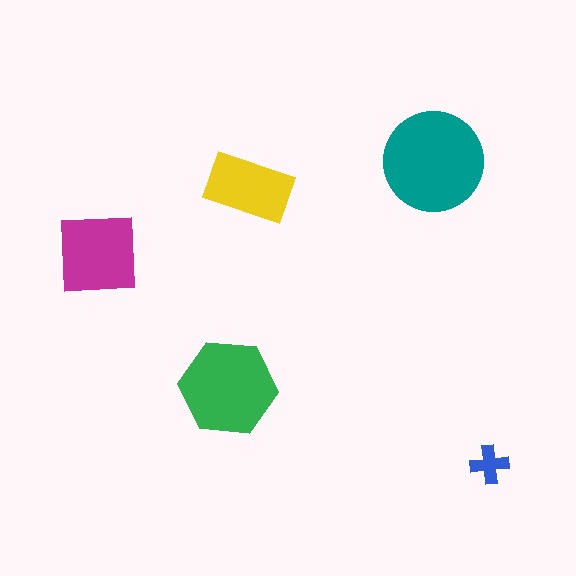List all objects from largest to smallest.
The teal circle, the green hexagon, the magenta square, the yellow rectangle, the blue cross.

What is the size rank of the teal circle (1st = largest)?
1st.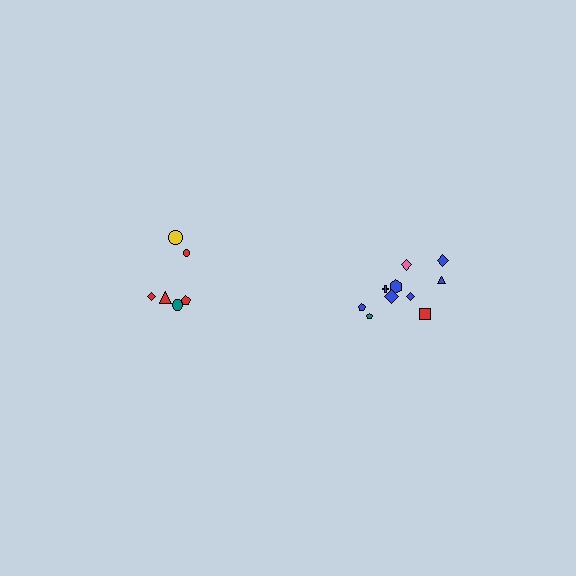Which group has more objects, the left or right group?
The right group.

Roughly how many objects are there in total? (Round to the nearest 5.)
Roughly 15 objects in total.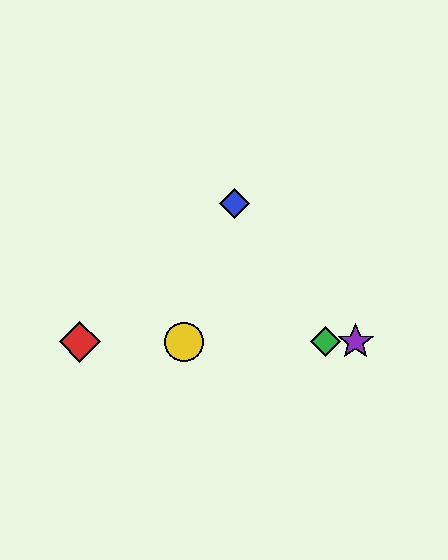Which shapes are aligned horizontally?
The red diamond, the green diamond, the yellow circle, the purple star are aligned horizontally.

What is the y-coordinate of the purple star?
The purple star is at y≈342.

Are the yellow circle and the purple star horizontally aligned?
Yes, both are at y≈342.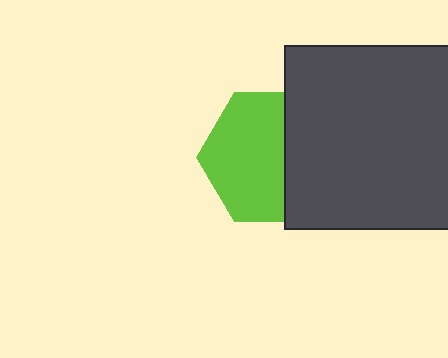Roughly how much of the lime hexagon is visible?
About half of it is visible (roughly 61%).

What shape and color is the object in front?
The object in front is a dark gray square.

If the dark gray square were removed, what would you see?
You would see the complete lime hexagon.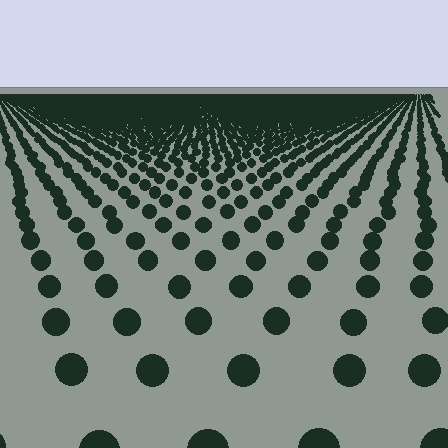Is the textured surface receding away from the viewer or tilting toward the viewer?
The surface is receding away from the viewer. Texture elements get smaller and denser toward the top.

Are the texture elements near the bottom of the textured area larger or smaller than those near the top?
Larger. Near the bottom, elements are closer to the viewer and appear at a bigger on-screen size.